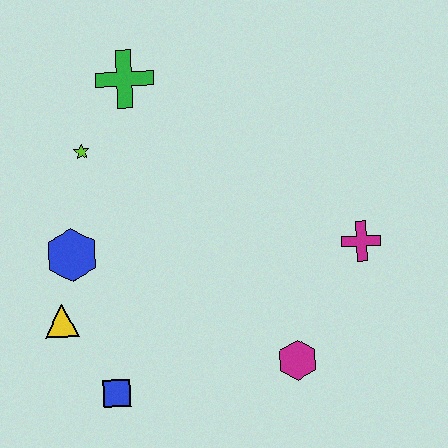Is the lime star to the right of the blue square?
No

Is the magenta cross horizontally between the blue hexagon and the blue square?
No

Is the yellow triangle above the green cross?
No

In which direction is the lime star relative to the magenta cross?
The lime star is to the left of the magenta cross.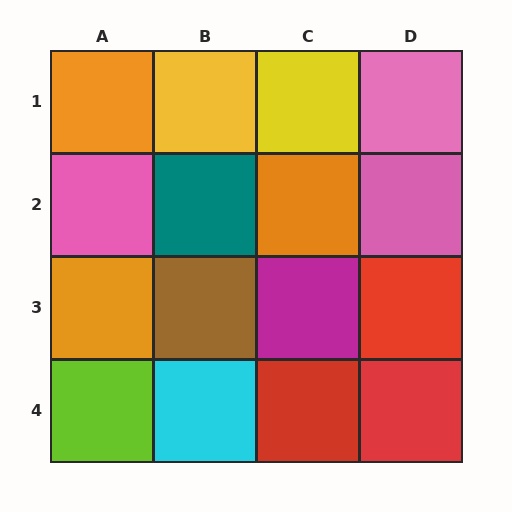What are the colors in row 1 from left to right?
Orange, yellow, yellow, pink.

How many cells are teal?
1 cell is teal.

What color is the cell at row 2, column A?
Pink.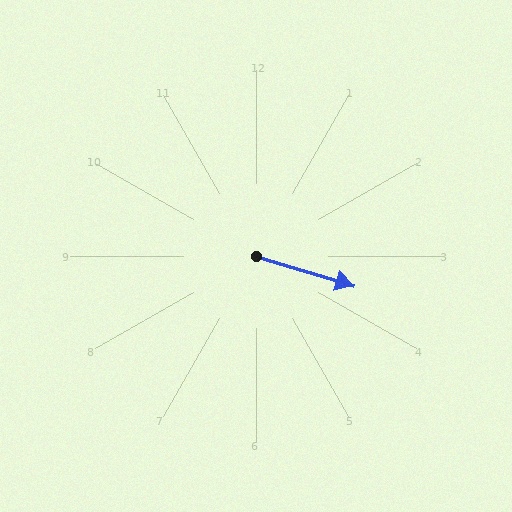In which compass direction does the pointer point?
East.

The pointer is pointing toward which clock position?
Roughly 4 o'clock.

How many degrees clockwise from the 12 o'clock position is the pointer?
Approximately 107 degrees.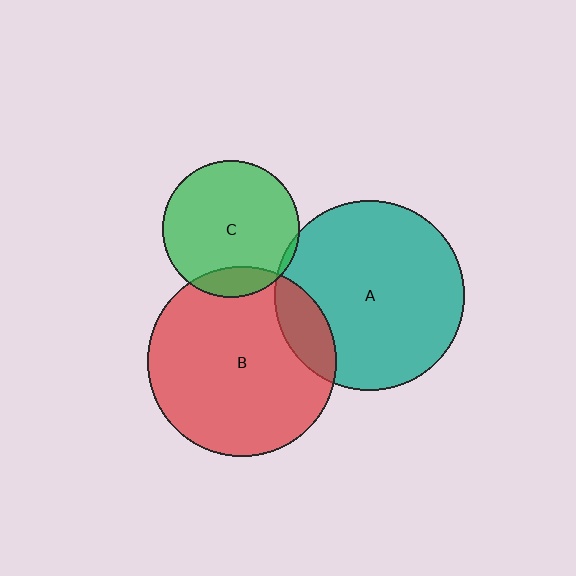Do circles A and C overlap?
Yes.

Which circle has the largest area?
Circle B (red).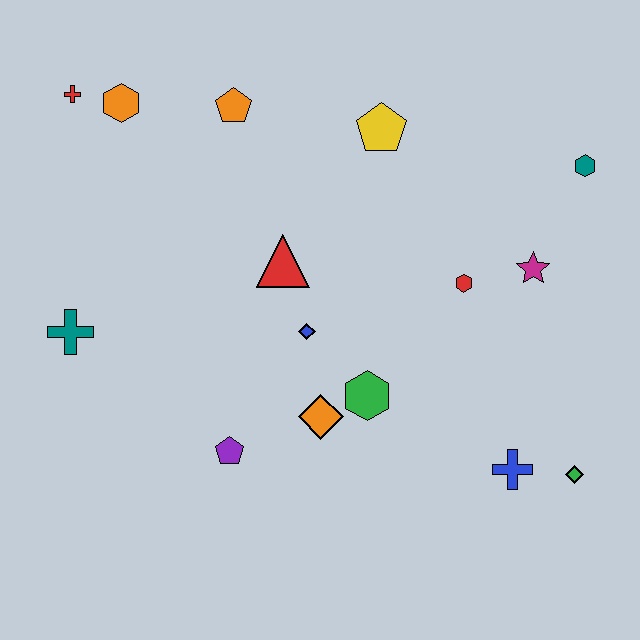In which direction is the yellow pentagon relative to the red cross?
The yellow pentagon is to the right of the red cross.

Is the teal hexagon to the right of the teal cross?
Yes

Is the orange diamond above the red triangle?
No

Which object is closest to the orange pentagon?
The orange hexagon is closest to the orange pentagon.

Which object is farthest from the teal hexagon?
The teal cross is farthest from the teal hexagon.